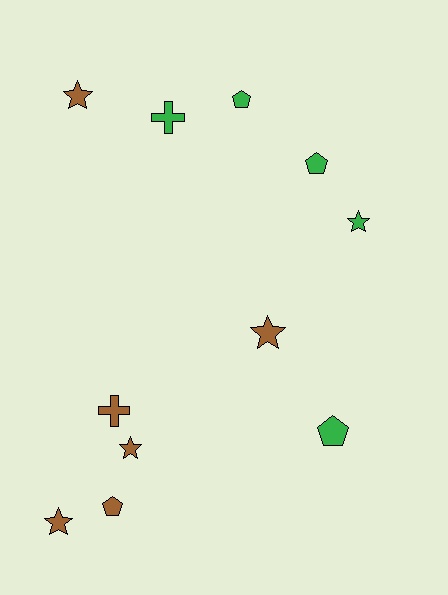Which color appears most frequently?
Brown, with 6 objects.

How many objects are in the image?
There are 11 objects.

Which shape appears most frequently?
Star, with 5 objects.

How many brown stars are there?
There are 4 brown stars.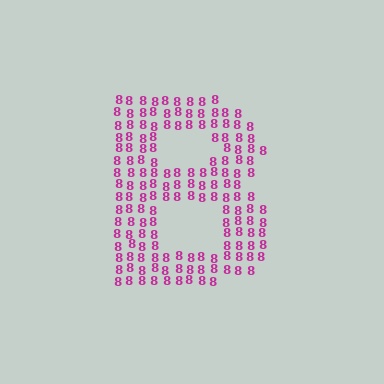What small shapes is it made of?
It is made of small digit 8's.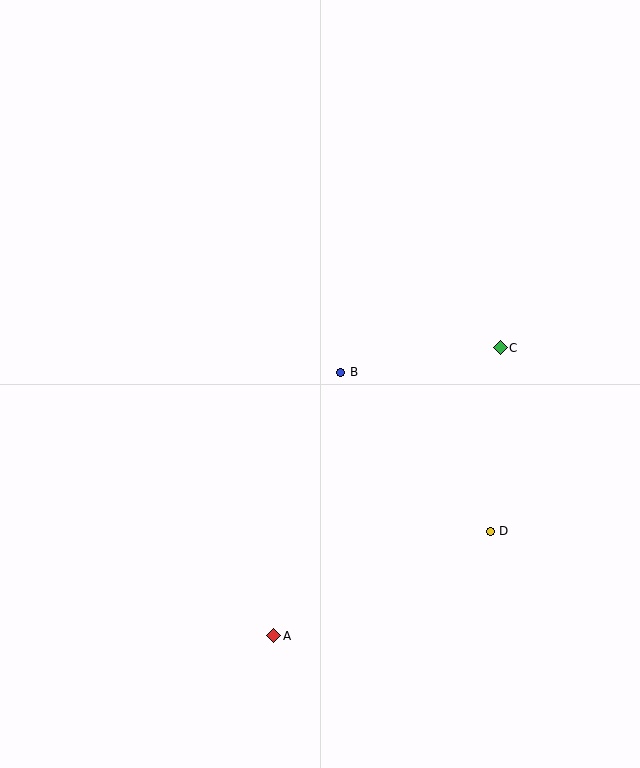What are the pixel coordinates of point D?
Point D is at (490, 531).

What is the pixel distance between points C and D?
The distance between C and D is 183 pixels.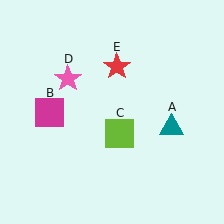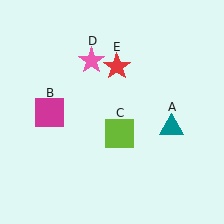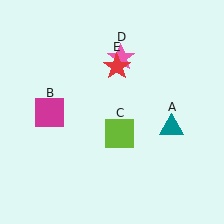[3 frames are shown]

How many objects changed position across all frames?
1 object changed position: pink star (object D).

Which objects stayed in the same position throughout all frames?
Teal triangle (object A) and magenta square (object B) and lime square (object C) and red star (object E) remained stationary.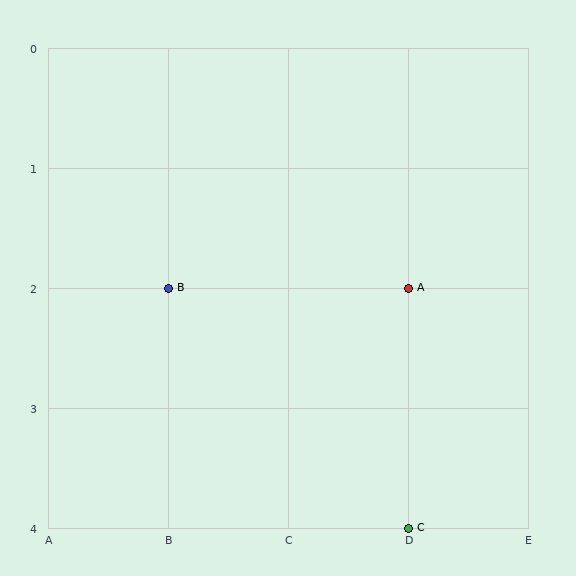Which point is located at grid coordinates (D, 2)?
Point A is at (D, 2).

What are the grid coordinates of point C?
Point C is at grid coordinates (D, 4).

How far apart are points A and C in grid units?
Points A and C are 2 rows apart.